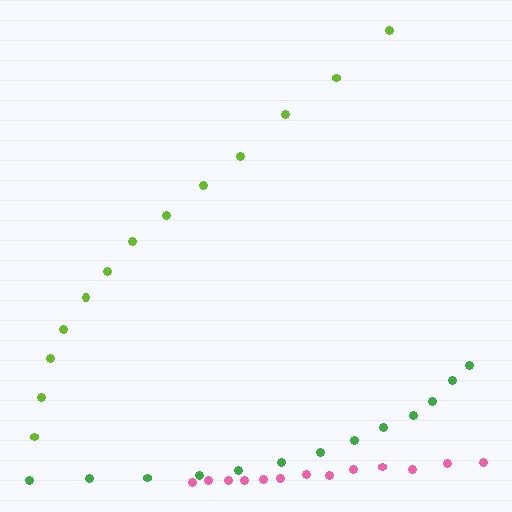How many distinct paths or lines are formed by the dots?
There are 3 distinct paths.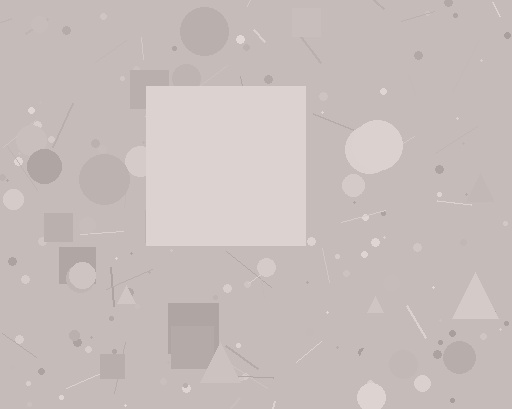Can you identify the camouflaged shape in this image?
The camouflaged shape is a square.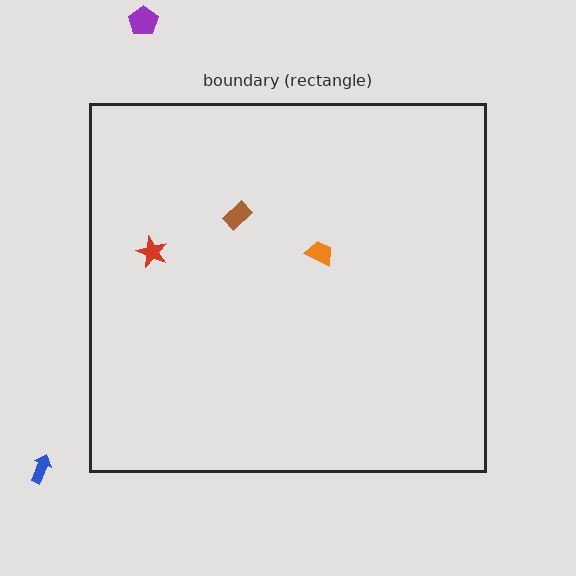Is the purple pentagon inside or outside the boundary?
Outside.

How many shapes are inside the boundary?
3 inside, 2 outside.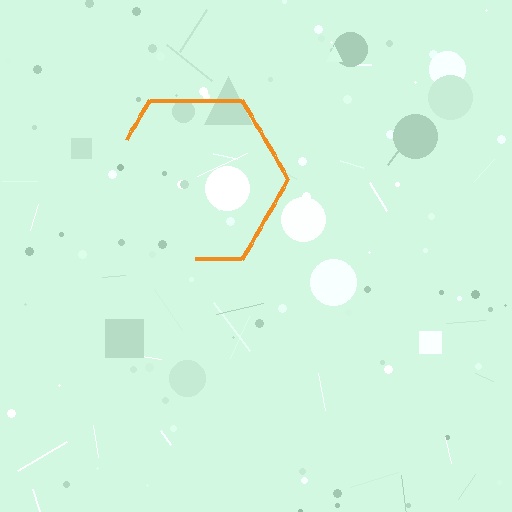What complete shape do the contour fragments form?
The contour fragments form a hexagon.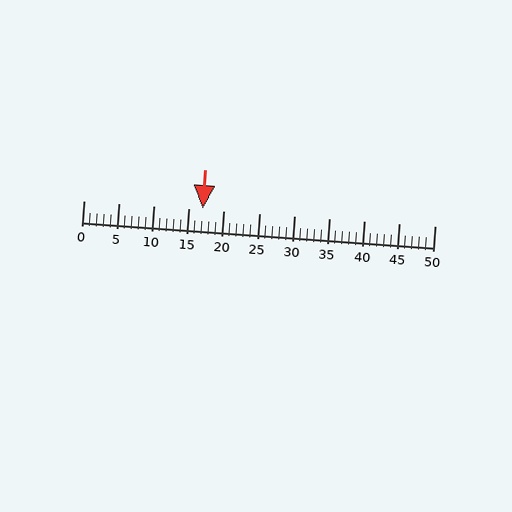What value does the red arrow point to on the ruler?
The red arrow points to approximately 17.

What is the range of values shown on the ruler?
The ruler shows values from 0 to 50.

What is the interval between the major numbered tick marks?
The major tick marks are spaced 5 units apart.